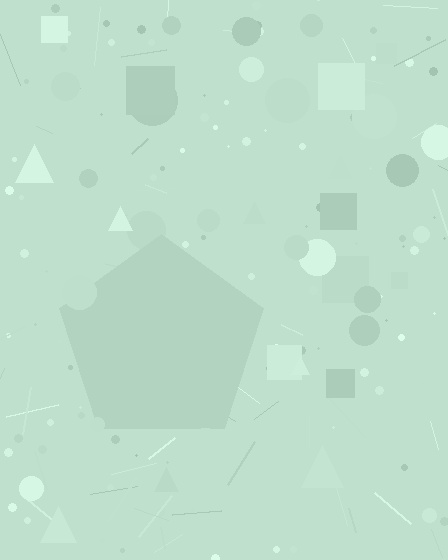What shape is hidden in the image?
A pentagon is hidden in the image.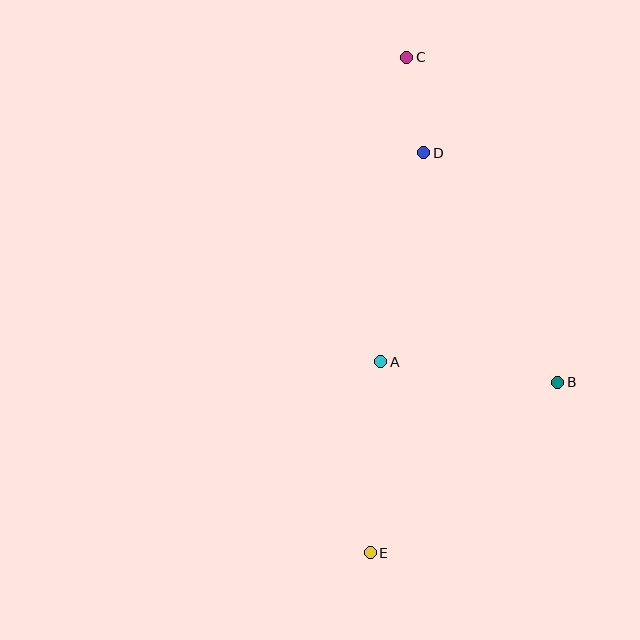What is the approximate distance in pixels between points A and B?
The distance between A and B is approximately 178 pixels.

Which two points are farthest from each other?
Points C and E are farthest from each other.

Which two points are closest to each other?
Points C and D are closest to each other.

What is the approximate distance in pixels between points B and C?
The distance between B and C is approximately 358 pixels.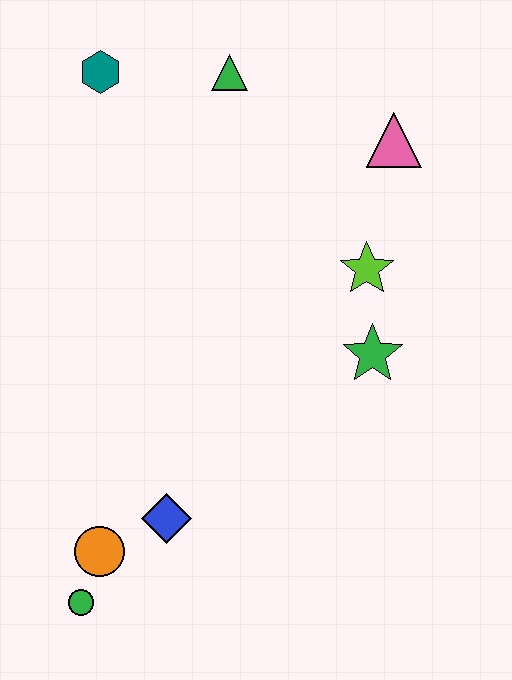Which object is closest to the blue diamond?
The orange circle is closest to the blue diamond.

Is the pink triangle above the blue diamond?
Yes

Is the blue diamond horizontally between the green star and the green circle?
Yes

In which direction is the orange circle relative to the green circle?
The orange circle is above the green circle.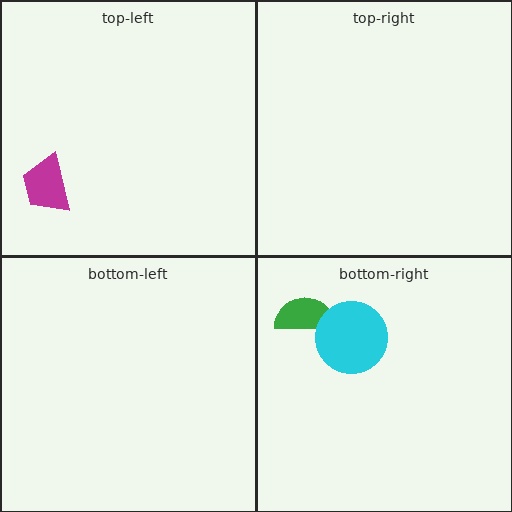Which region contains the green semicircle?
The bottom-right region.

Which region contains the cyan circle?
The bottom-right region.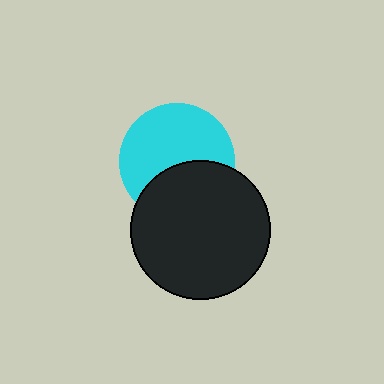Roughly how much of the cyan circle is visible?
About half of it is visible (roughly 61%).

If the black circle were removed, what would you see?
You would see the complete cyan circle.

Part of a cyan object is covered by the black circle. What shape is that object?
It is a circle.